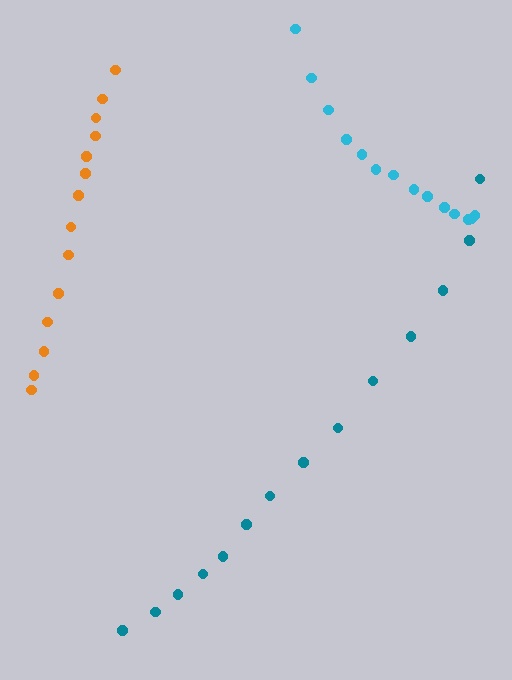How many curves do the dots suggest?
There are 3 distinct paths.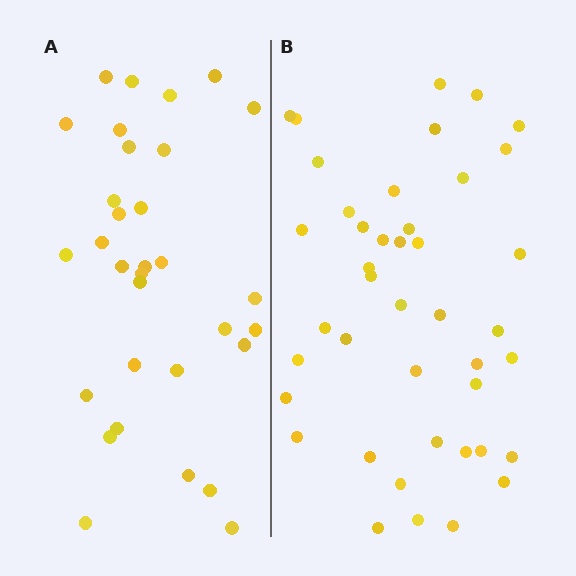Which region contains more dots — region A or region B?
Region B (the right region) has more dots.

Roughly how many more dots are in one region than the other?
Region B has roughly 10 or so more dots than region A.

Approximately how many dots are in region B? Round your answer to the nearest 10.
About 40 dots. (The exact count is 42, which rounds to 40.)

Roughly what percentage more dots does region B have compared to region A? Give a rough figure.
About 30% more.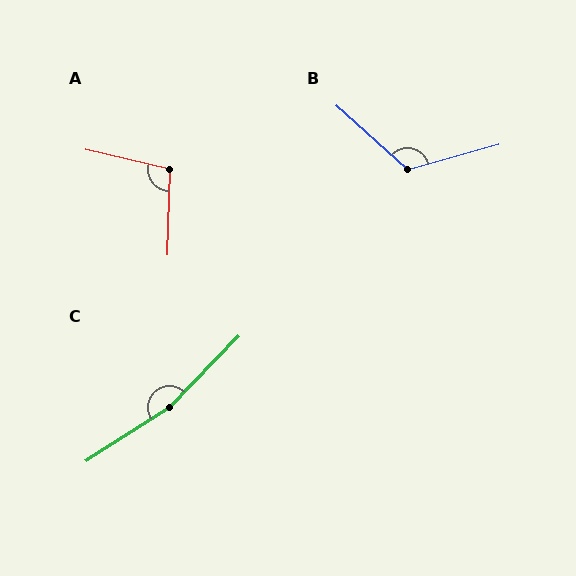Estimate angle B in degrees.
Approximately 122 degrees.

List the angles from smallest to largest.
A (101°), B (122°), C (167°).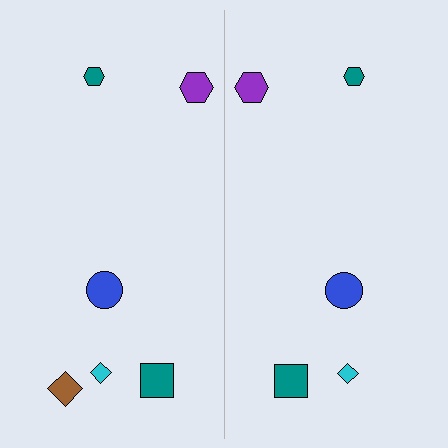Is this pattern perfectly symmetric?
No, the pattern is not perfectly symmetric. A brown diamond is missing from the right side.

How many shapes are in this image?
There are 11 shapes in this image.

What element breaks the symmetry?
A brown diamond is missing from the right side.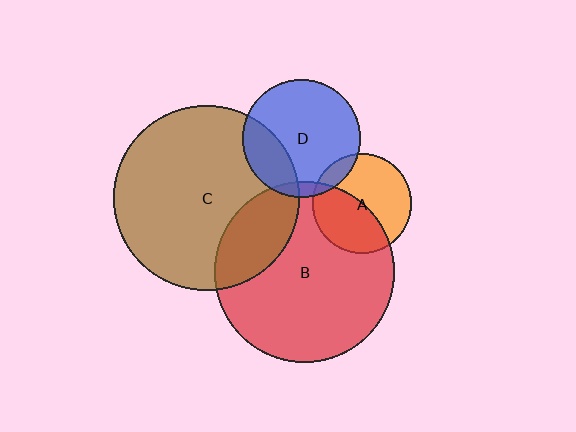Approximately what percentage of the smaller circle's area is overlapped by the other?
Approximately 45%.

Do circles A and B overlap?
Yes.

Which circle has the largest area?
Circle C (brown).